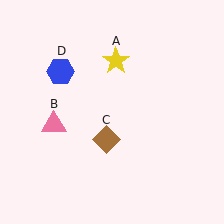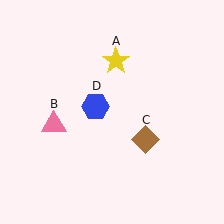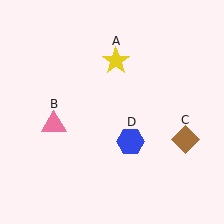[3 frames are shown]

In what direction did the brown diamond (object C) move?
The brown diamond (object C) moved right.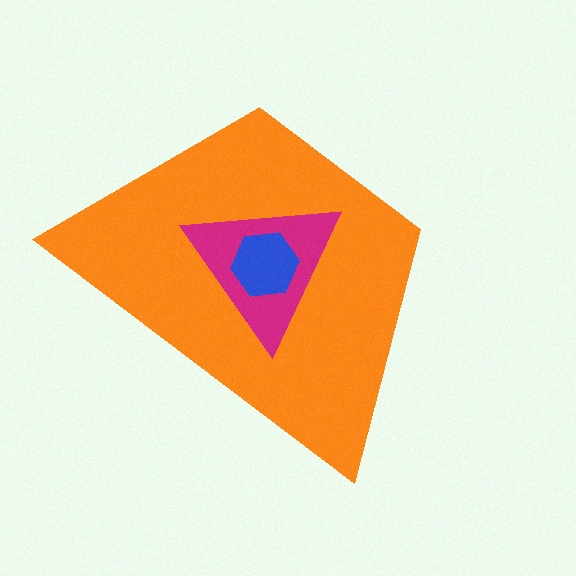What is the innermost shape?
The blue hexagon.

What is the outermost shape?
The orange trapezoid.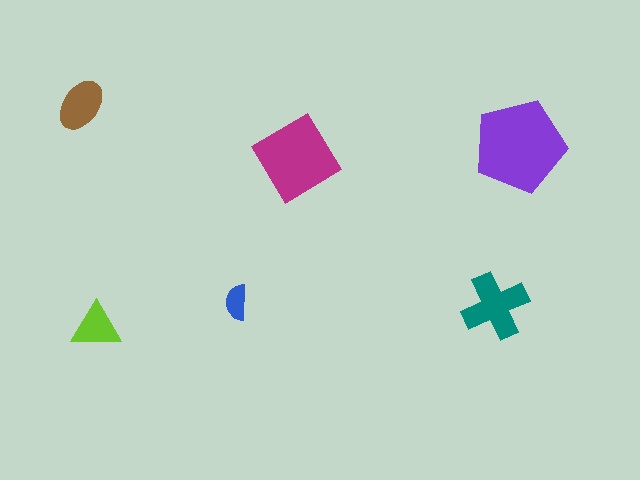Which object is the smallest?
The blue semicircle.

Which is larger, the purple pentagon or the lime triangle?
The purple pentagon.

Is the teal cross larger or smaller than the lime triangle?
Larger.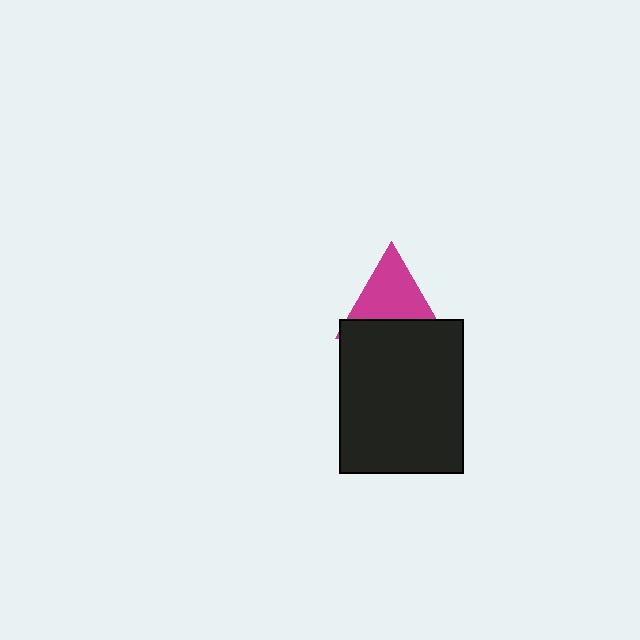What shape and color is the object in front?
The object in front is a black rectangle.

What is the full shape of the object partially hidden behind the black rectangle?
The partially hidden object is a magenta triangle.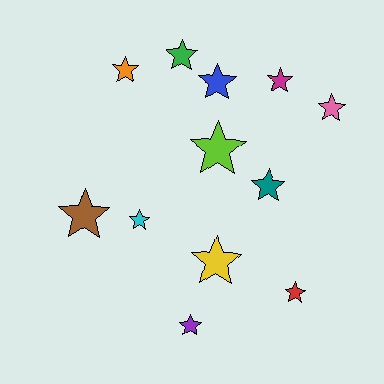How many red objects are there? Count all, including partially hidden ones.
There is 1 red object.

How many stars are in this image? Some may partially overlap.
There are 12 stars.